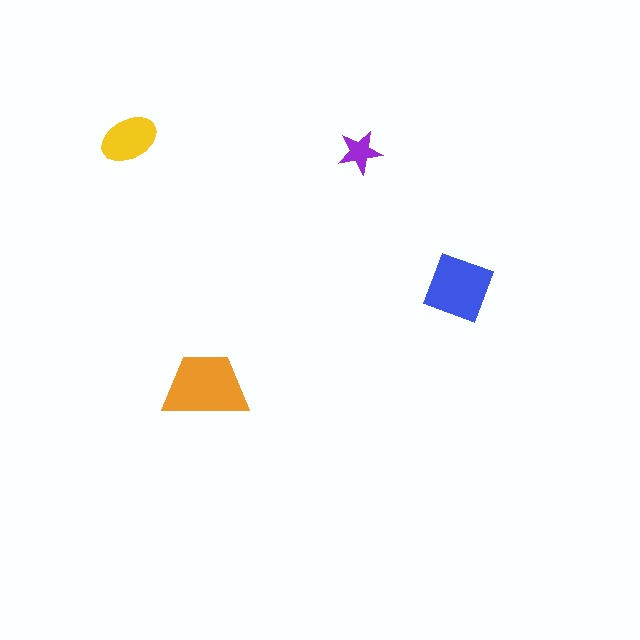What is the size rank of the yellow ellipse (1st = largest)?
3rd.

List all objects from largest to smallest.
The orange trapezoid, the blue diamond, the yellow ellipse, the purple star.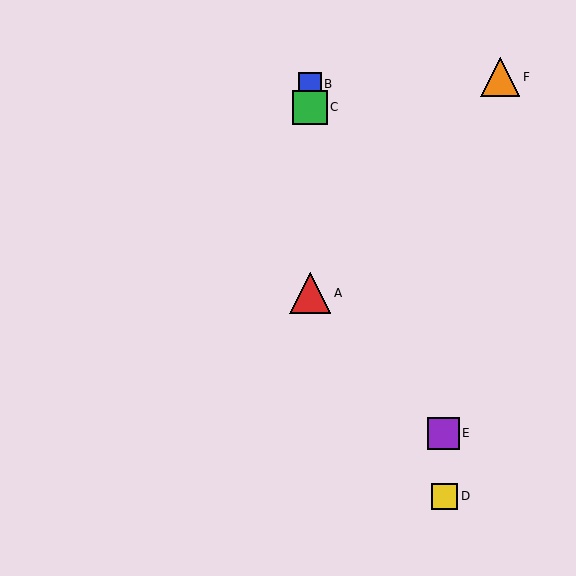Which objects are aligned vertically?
Objects A, B, C are aligned vertically.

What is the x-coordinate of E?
Object E is at x≈443.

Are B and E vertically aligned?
No, B is at x≈310 and E is at x≈443.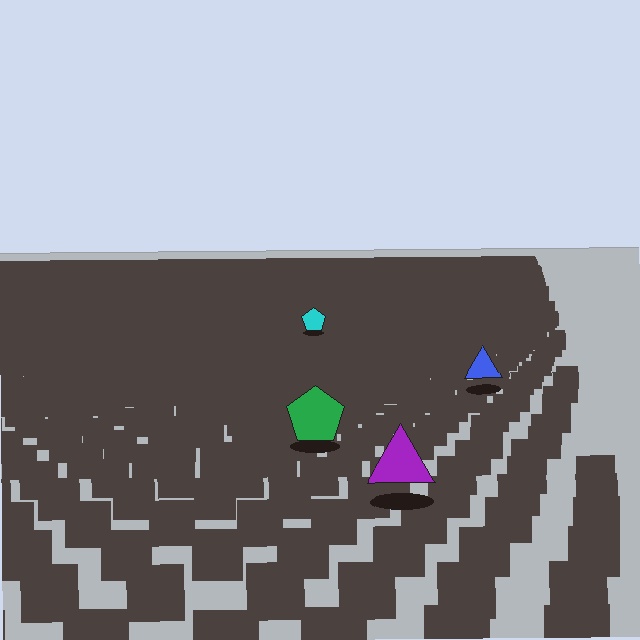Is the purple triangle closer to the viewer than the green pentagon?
Yes. The purple triangle is closer — you can tell from the texture gradient: the ground texture is coarser near it.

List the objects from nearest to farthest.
From nearest to farthest: the purple triangle, the green pentagon, the blue triangle, the cyan pentagon.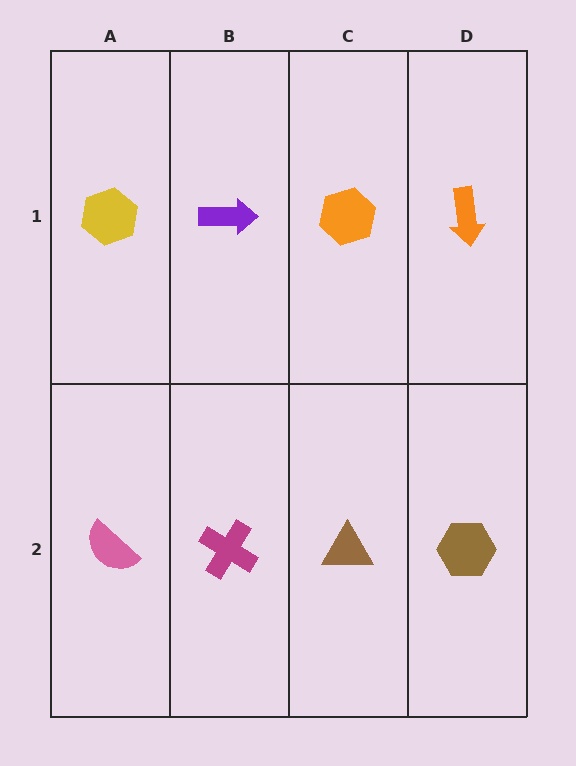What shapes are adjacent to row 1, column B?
A magenta cross (row 2, column B), a yellow hexagon (row 1, column A), an orange hexagon (row 1, column C).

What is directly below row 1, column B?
A magenta cross.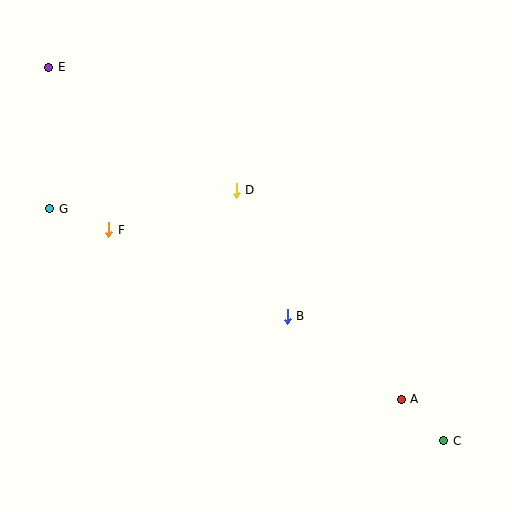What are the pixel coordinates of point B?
Point B is at (287, 316).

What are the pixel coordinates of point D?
Point D is at (236, 190).